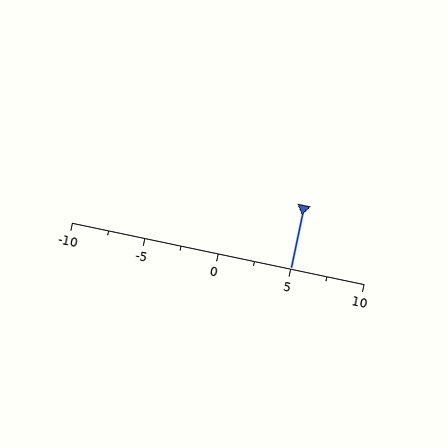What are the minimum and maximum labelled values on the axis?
The axis runs from -10 to 10.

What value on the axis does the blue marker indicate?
The marker indicates approximately 5.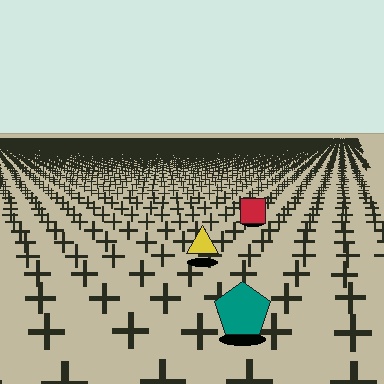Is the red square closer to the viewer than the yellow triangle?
No. The yellow triangle is closer — you can tell from the texture gradient: the ground texture is coarser near it.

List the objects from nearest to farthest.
From nearest to farthest: the teal pentagon, the yellow triangle, the red square.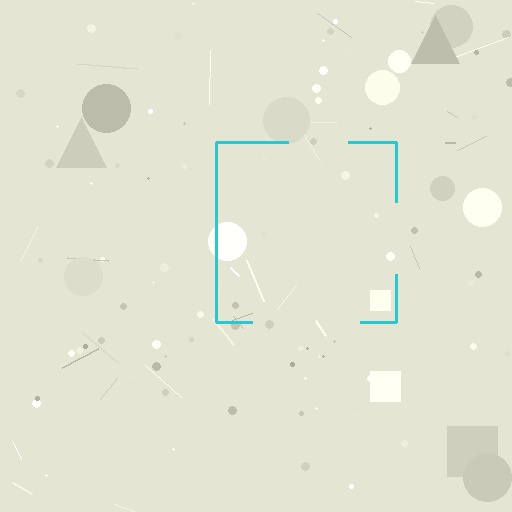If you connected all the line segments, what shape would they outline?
They would outline a square.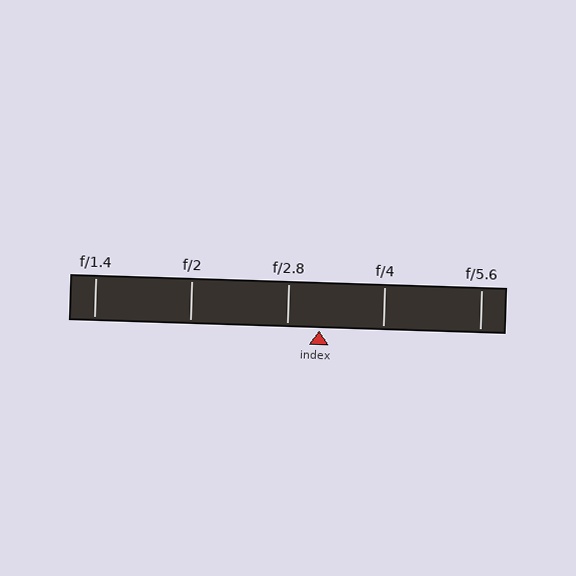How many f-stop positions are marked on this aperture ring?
There are 5 f-stop positions marked.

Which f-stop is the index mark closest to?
The index mark is closest to f/2.8.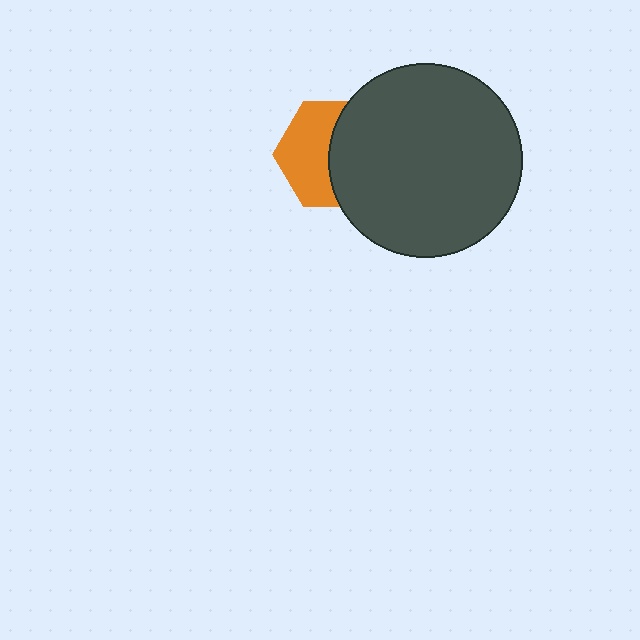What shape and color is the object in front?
The object in front is a dark gray circle.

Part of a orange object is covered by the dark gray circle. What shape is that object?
It is a hexagon.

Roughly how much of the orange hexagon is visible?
About half of it is visible (roughly 50%).